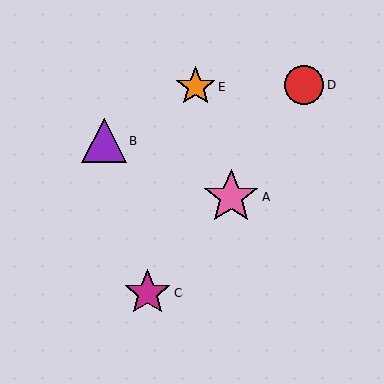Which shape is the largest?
The pink star (labeled A) is the largest.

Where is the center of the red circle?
The center of the red circle is at (304, 85).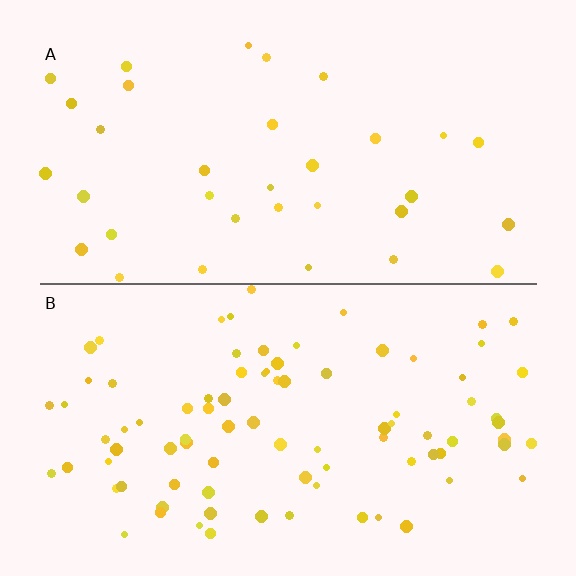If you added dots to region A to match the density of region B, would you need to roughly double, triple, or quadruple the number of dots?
Approximately triple.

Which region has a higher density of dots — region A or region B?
B (the bottom).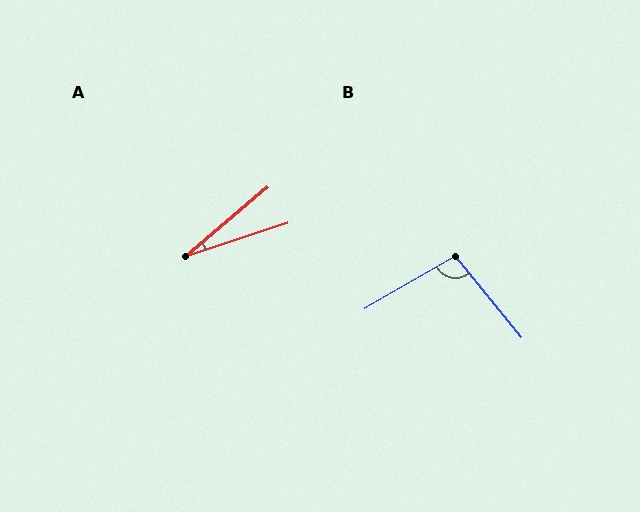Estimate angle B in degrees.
Approximately 99 degrees.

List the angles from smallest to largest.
A (22°), B (99°).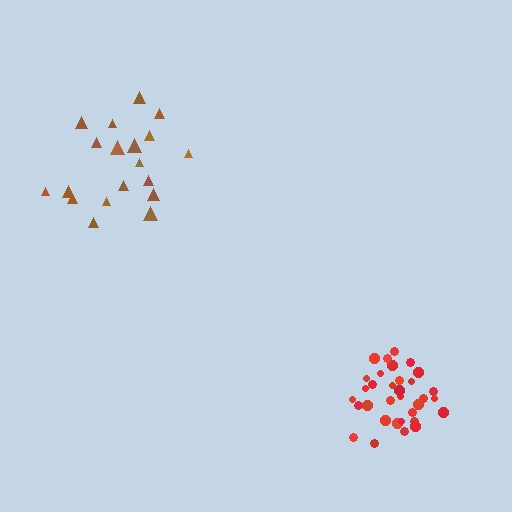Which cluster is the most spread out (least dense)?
Brown.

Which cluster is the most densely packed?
Red.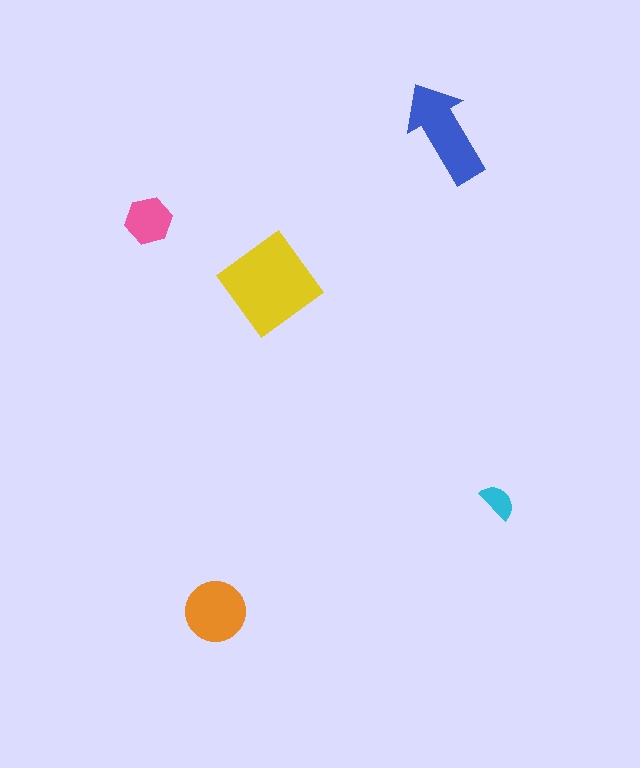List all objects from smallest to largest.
The cyan semicircle, the pink hexagon, the orange circle, the blue arrow, the yellow diamond.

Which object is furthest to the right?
The cyan semicircle is rightmost.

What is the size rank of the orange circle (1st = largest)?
3rd.